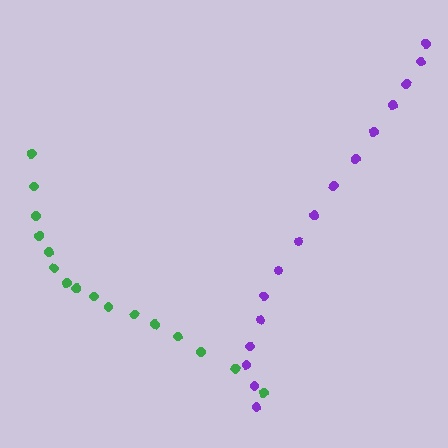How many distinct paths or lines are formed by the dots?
There are 2 distinct paths.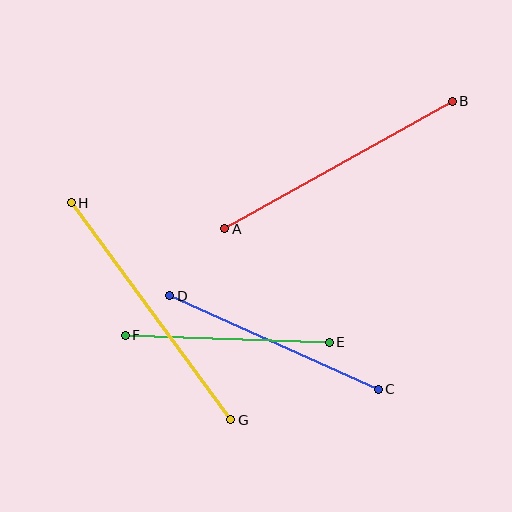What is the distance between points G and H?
The distance is approximately 269 pixels.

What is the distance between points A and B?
The distance is approximately 261 pixels.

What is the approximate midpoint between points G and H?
The midpoint is at approximately (151, 311) pixels.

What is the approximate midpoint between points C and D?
The midpoint is at approximately (274, 343) pixels.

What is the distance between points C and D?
The distance is approximately 229 pixels.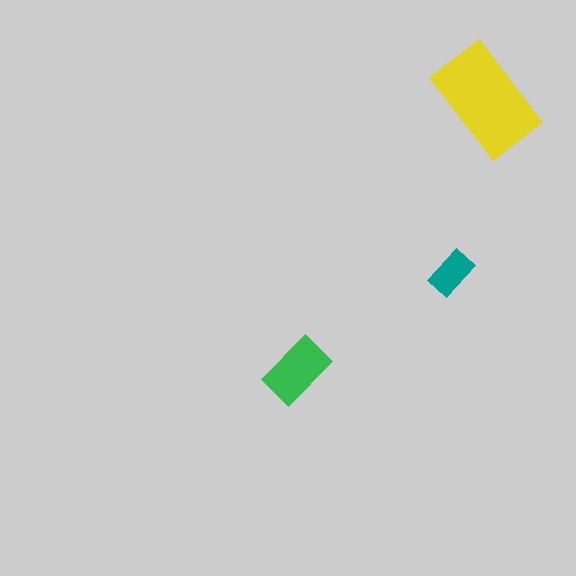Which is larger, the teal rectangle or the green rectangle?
The green one.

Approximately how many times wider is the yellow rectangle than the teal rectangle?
About 2.5 times wider.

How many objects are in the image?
There are 3 objects in the image.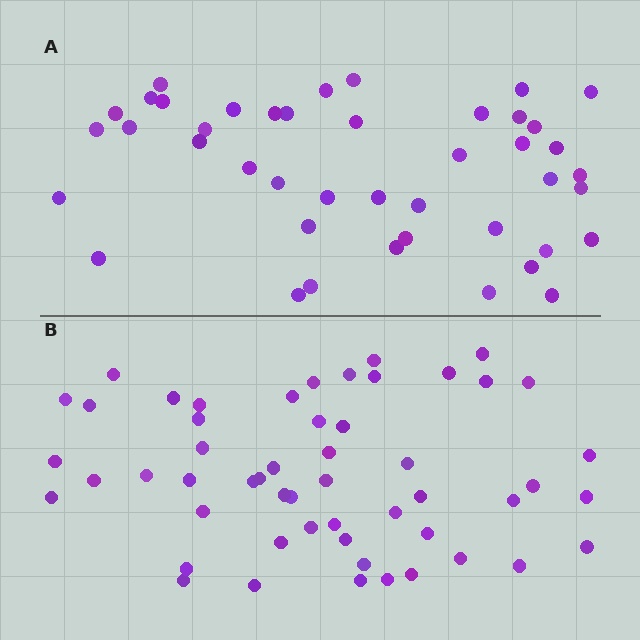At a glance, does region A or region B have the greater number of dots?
Region B (the bottom region) has more dots.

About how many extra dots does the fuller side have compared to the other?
Region B has roughly 10 or so more dots than region A.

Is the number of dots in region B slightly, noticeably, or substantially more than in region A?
Region B has only slightly more — the two regions are fairly close. The ratio is roughly 1.2 to 1.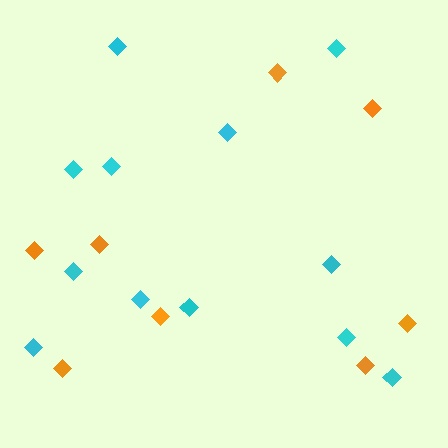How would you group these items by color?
There are 2 groups: one group of cyan diamonds (12) and one group of orange diamonds (8).